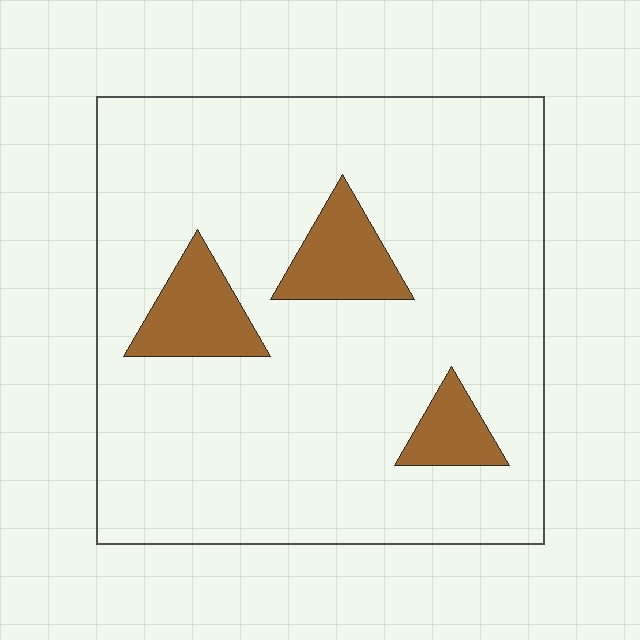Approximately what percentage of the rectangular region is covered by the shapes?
Approximately 10%.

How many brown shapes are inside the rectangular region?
3.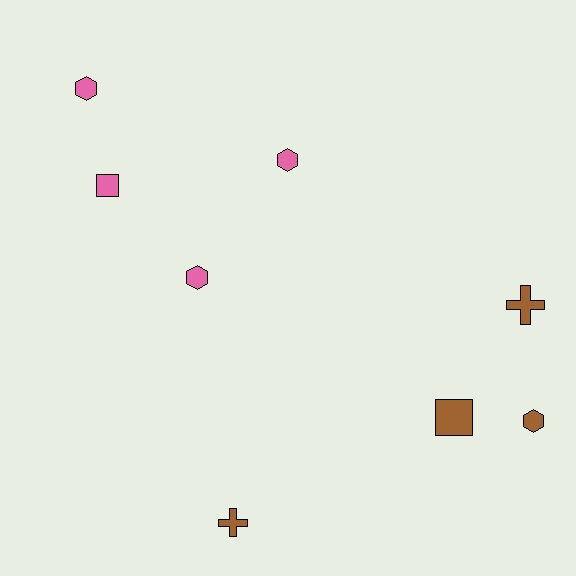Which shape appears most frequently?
Hexagon, with 4 objects.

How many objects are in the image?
There are 8 objects.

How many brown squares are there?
There is 1 brown square.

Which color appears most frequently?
Brown, with 4 objects.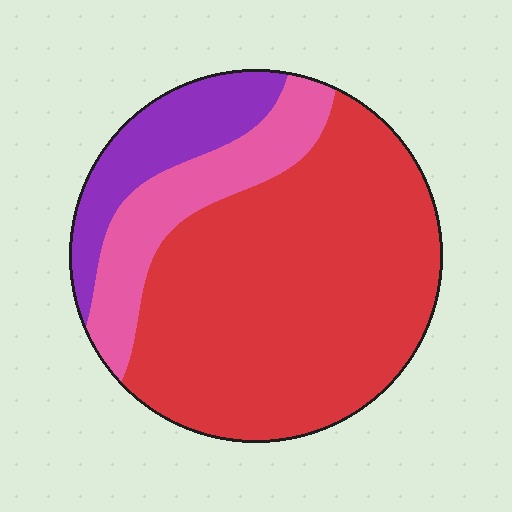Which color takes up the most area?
Red, at roughly 65%.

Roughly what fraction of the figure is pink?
Pink covers 18% of the figure.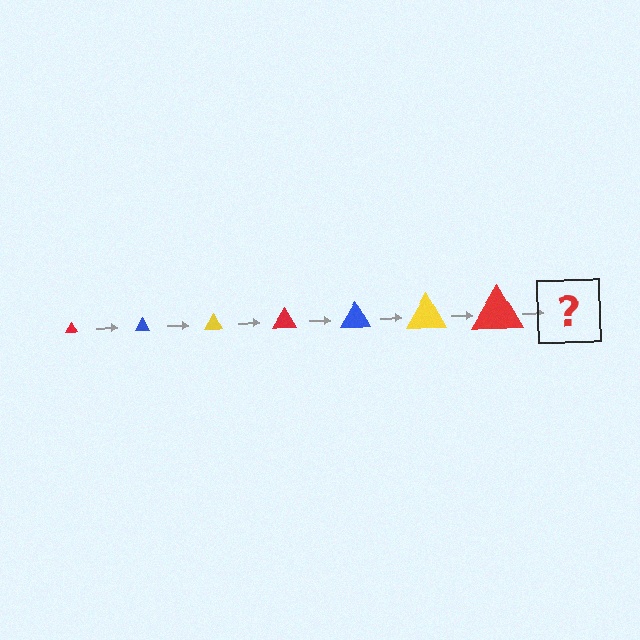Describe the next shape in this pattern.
It should be a blue triangle, larger than the previous one.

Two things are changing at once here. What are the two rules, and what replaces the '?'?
The two rules are that the triangle grows larger each step and the color cycles through red, blue, and yellow. The '?' should be a blue triangle, larger than the previous one.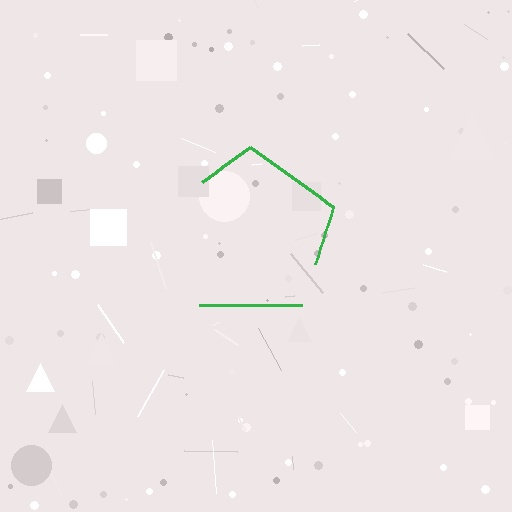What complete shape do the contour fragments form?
The contour fragments form a pentagon.